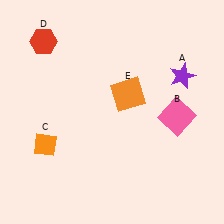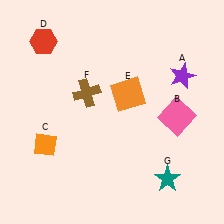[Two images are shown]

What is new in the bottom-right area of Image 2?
A teal star (G) was added in the bottom-right area of Image 2.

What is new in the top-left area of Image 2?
A brown cross (F) was added in the top-left area of Image 2.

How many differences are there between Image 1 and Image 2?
There are 2 differences between the two images.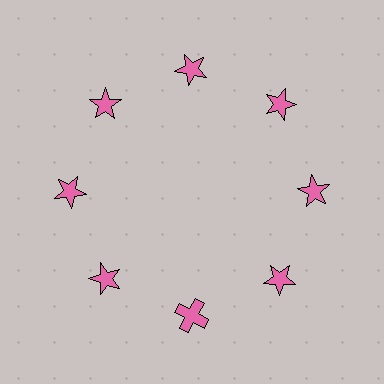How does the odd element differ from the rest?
It has a different shape: cross instead of star.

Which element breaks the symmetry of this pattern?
The pink cross at roughly the 6 o'clock position breaks the symmetry. All other shapes are pink stars.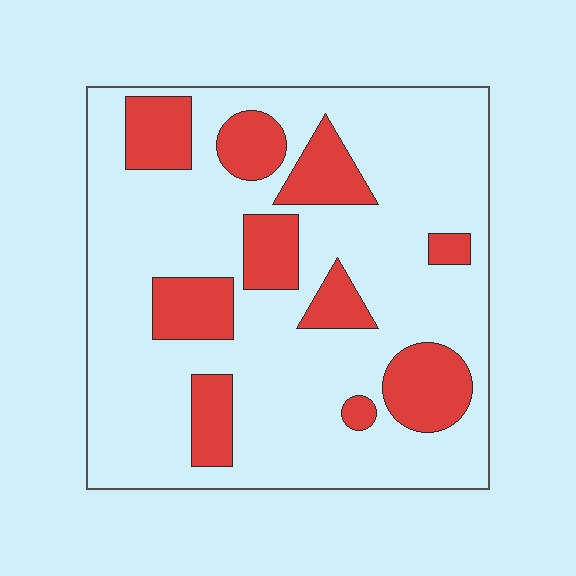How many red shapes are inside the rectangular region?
10.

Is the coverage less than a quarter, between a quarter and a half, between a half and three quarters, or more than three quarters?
Less than a quarter.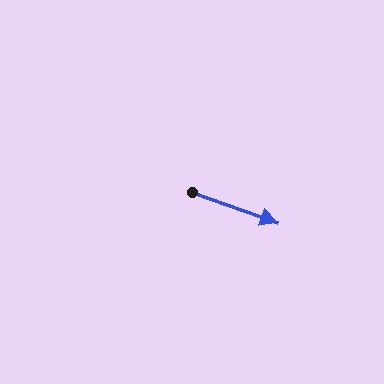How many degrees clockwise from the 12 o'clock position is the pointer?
Approximately 110 degrees.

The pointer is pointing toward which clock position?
Roughly 4 o'clock.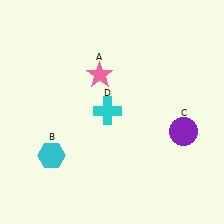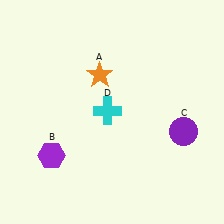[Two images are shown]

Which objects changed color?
A changed from pink to orange. B changed from cyan to purple.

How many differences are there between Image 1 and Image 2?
There are 2 differences between the two images.